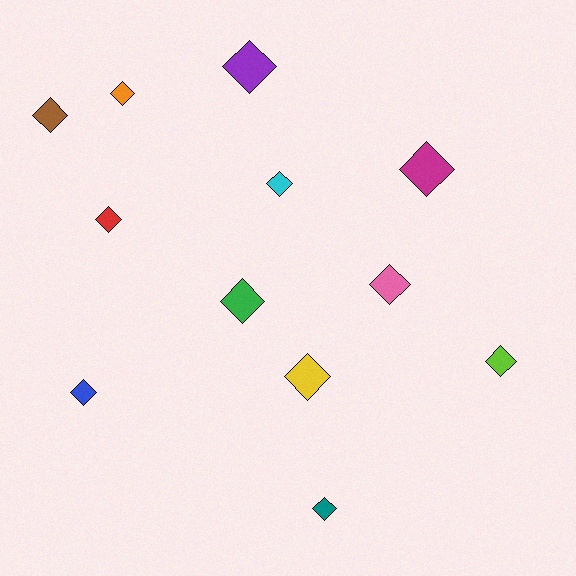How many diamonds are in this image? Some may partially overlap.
There are 12 diamonds.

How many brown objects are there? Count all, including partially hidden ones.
There is 1 brown object.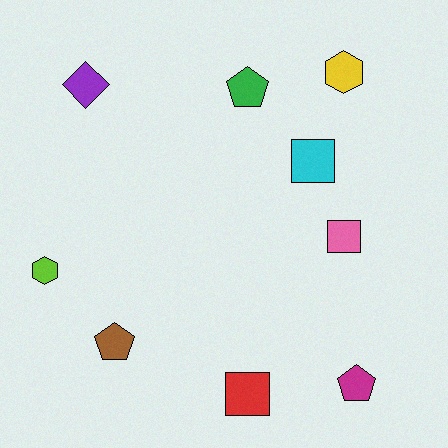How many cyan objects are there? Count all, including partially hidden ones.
There is 1 cyan object.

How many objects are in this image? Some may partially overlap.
There are 9 objects.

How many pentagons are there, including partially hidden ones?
There are 3 pentagons.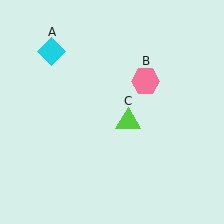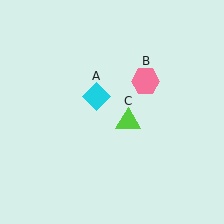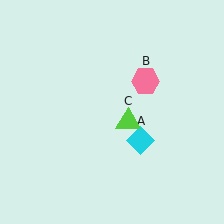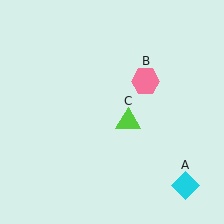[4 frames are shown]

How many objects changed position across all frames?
1 object changed position: cyan diamond (object A).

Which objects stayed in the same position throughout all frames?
Pink hexagon (object B) and lime triangle (object C) remained stationary.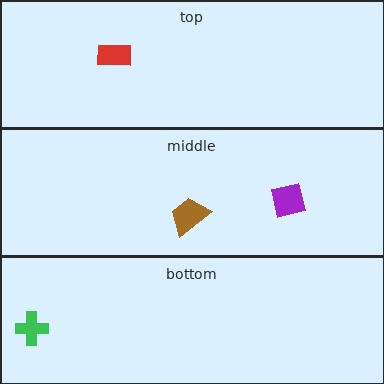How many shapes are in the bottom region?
1.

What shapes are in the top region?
The red rectangle.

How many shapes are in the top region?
1.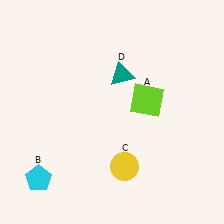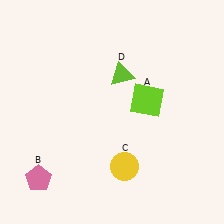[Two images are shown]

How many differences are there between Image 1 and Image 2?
There are 2 differences between the two images.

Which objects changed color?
B changed from cyan to pink. D changed from teal to lime.